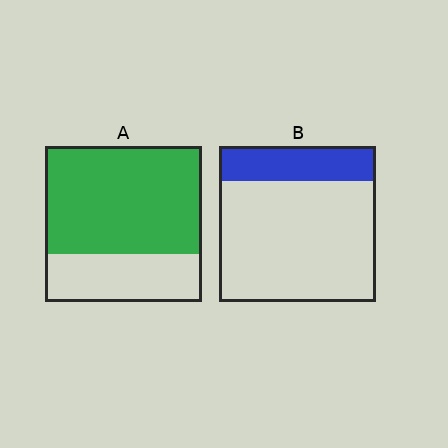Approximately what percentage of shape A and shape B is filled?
A is approximately 70% and B is approximately 20%.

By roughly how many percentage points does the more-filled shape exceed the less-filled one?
By roughly 45 percentage points (A over B).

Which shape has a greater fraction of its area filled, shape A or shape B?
Shape A.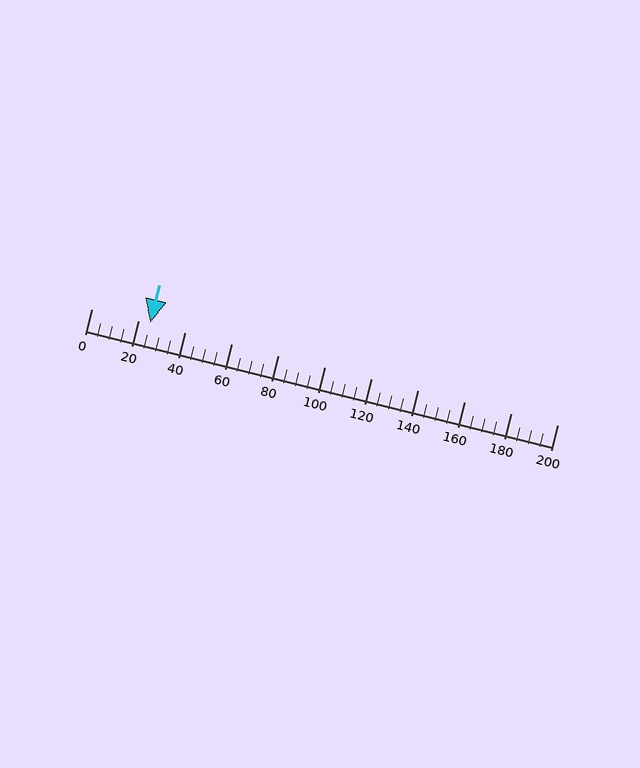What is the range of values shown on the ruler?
The ruler shows values from 0 to 200.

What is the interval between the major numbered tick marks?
The major tick marks are spaced 20 units apart.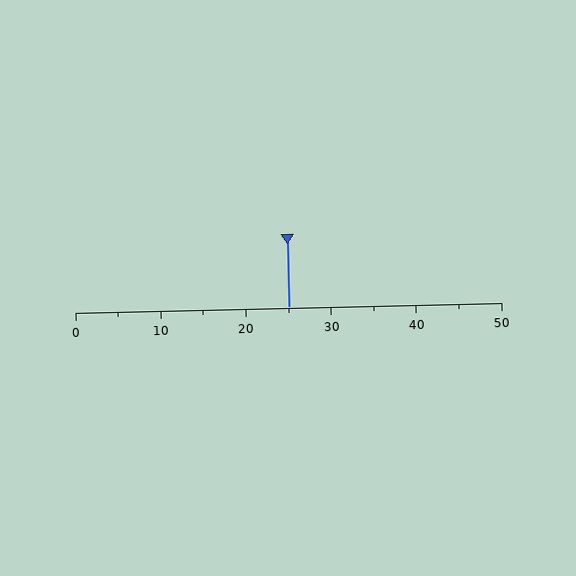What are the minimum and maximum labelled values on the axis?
The axis runs from 0 to 50.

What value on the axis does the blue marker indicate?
The marker indicates approximately 25.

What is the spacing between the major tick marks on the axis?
The major ticks are spaced 10 apart.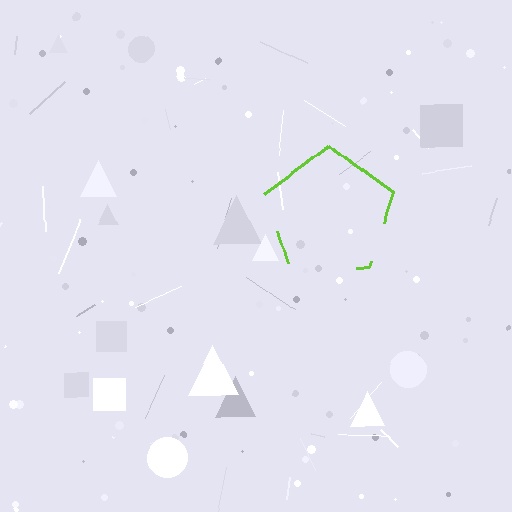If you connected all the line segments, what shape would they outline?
They would outline a pentagon.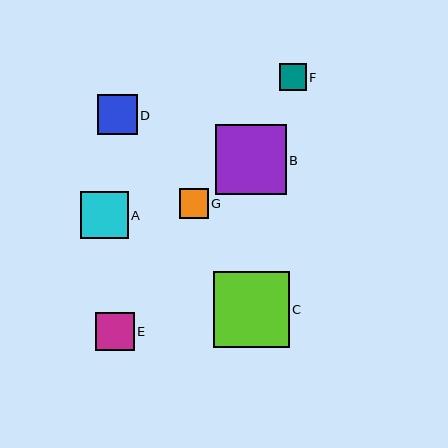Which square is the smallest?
Square F is the smallest with a size of approximately 27 pixels.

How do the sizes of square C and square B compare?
Square C and square B are approximately the same size.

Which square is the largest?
Square C is the largest with a size of approximately 75 pixels.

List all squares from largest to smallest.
From largest to smallest: C, B, A, D, E, G, F.